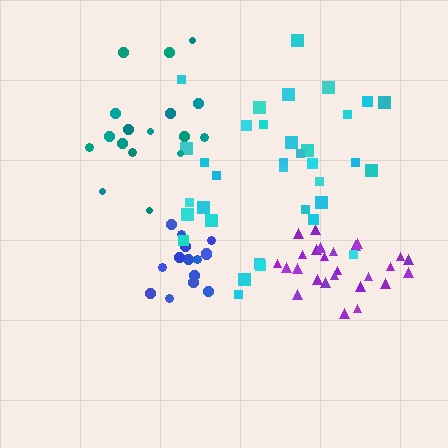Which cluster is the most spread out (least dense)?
Teal.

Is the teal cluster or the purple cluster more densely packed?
Purple.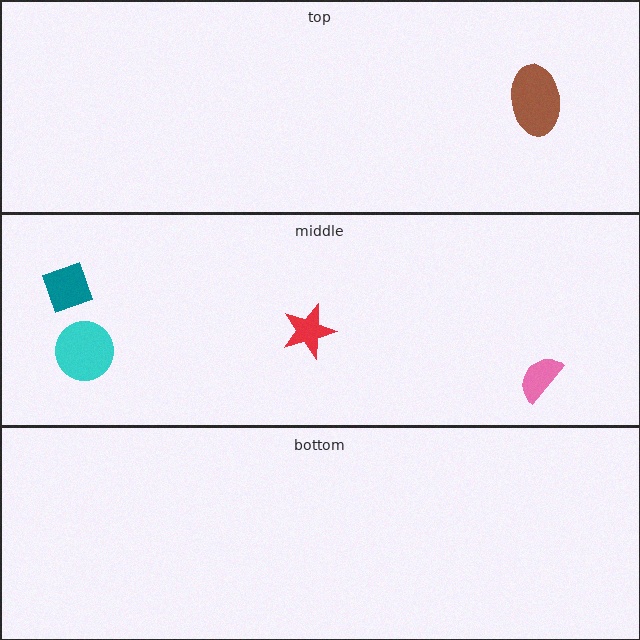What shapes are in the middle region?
The cyan circle, the red star, the teal diamond, the pink semicircle.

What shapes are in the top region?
The brown ellipse.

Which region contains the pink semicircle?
The middle region.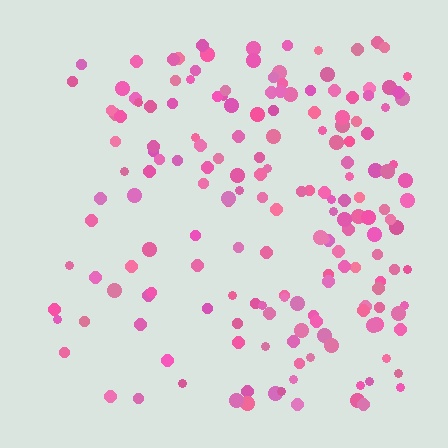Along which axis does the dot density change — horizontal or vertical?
Horizontal.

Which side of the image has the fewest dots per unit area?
The left.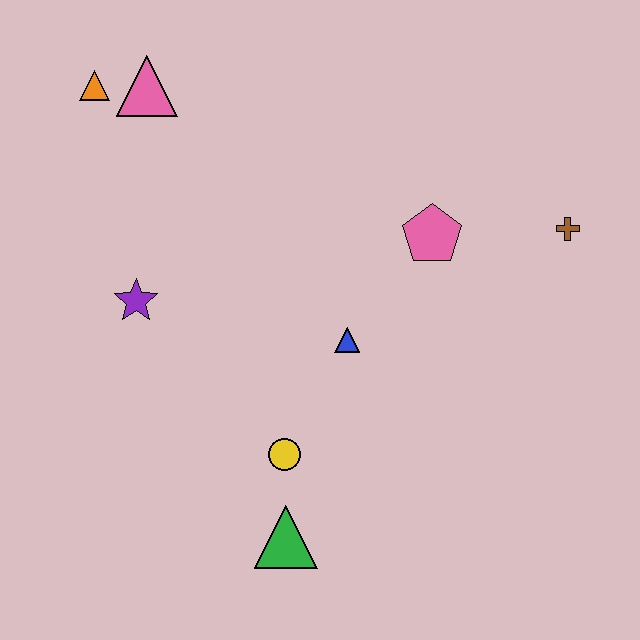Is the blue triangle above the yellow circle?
Yes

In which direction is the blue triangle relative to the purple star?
The blue triangle is to the right of the purple star.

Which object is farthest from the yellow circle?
The orange triangle is farthest from the yellow circle.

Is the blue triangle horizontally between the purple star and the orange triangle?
No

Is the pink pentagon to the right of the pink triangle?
Yes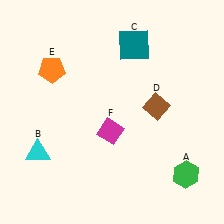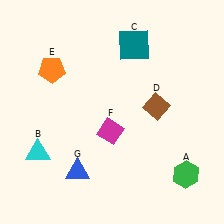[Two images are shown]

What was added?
A blue triangle (G) was added in Image 2.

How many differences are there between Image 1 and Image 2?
There is 1 difference between the two images.